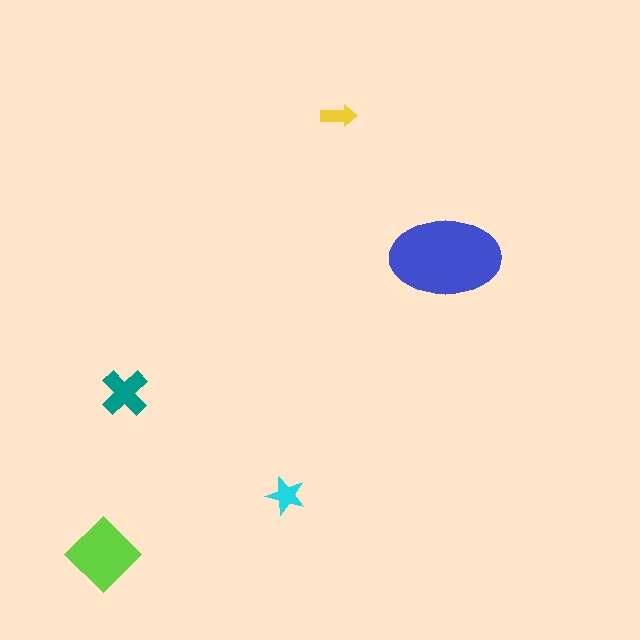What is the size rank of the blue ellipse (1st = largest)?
1st.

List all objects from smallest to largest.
The yellow arrow, the cyan star, the teal cross, the lime diamond, the blue ellipse.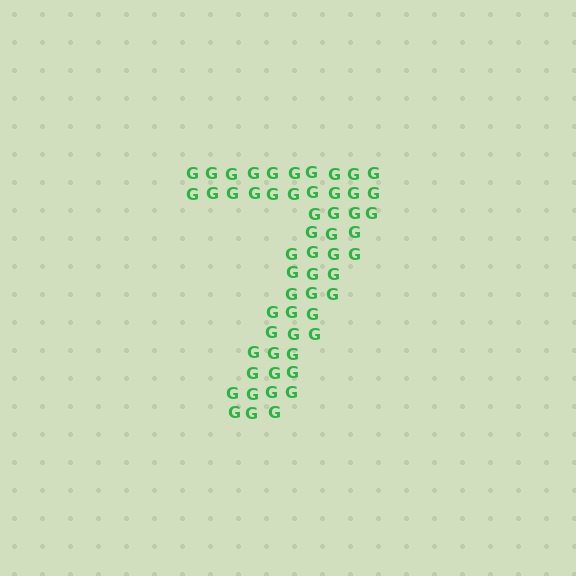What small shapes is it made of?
It is made of small letter G's.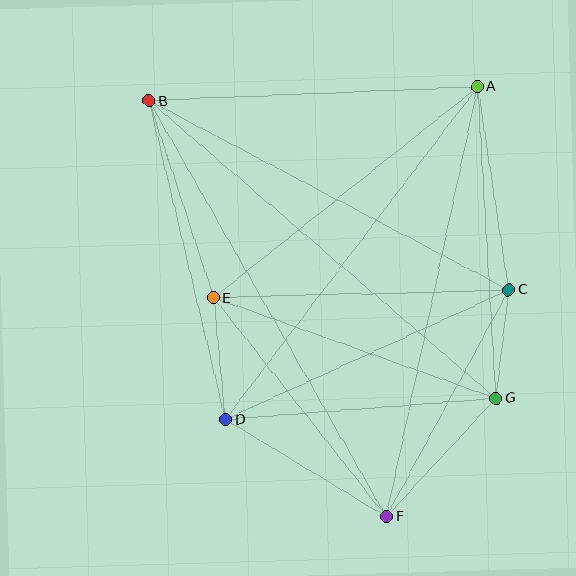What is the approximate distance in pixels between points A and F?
The distance between A and F is approximately 440 pixels.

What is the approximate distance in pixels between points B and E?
The distance between B and E is approximately 207 pixels.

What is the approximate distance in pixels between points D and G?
The distance between D and G is approximately 271 pixels.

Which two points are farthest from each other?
Points B and F are farthest from each other.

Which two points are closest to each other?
Points C and G are closest to each other.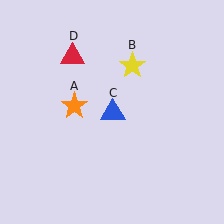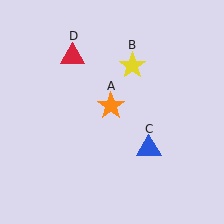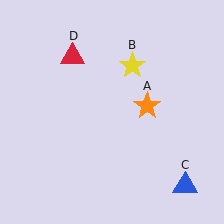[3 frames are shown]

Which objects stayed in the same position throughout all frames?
Yellow star (object B) and red triangle (object D) remained stationary.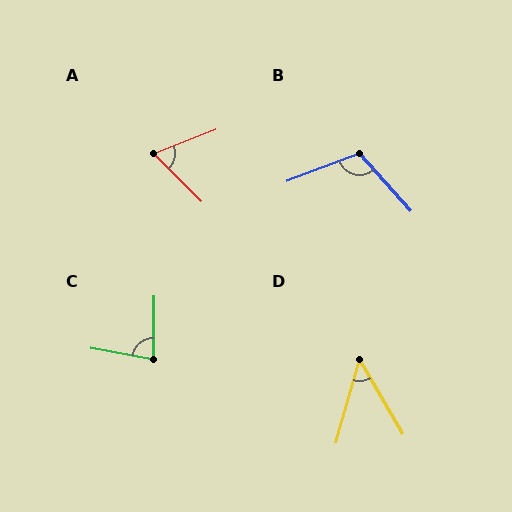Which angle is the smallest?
D, at approximately 46 degrees.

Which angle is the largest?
B, at approximately 111 degrees.